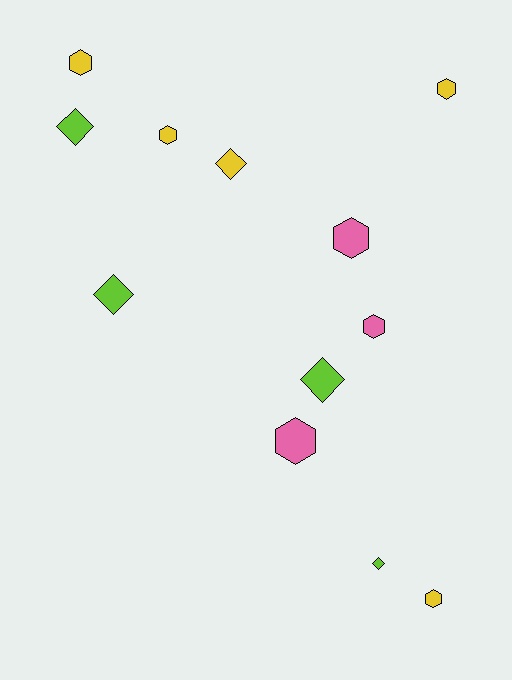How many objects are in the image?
There are 12 objects.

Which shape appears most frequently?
Hexagon, with 7 objects.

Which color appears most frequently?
Yellow, with 5 objects.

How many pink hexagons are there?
There are 3 pink hexagons.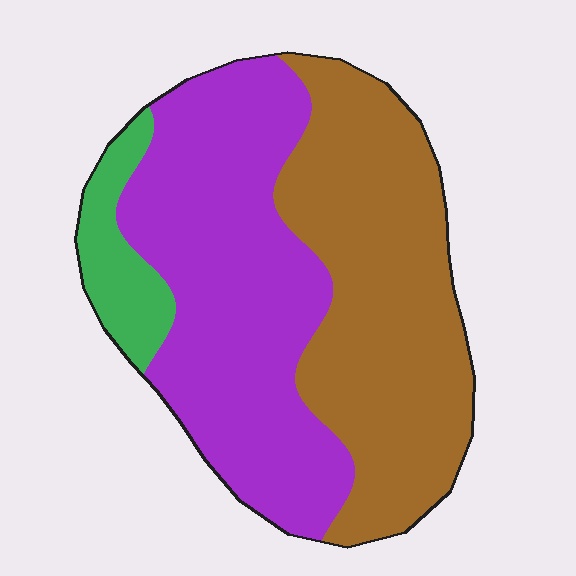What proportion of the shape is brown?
Brown takes up about two fifths (2/5) of the shape.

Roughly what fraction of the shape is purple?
Purple takes up about one half (1/2) of the shape.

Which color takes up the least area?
Green, at roughly 10%.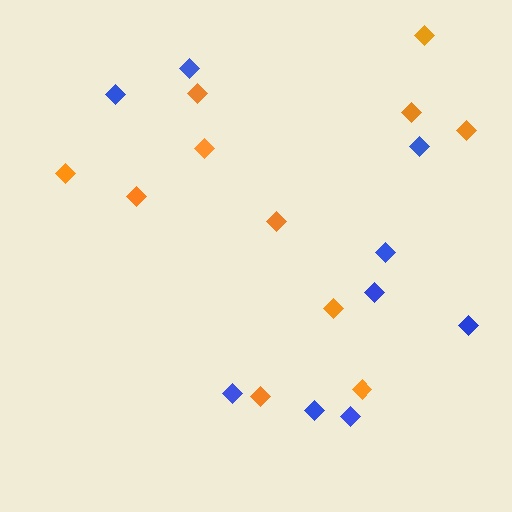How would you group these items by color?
There are 2 groups: one group of blue diamonds (9) and one group of orange diamonds (11).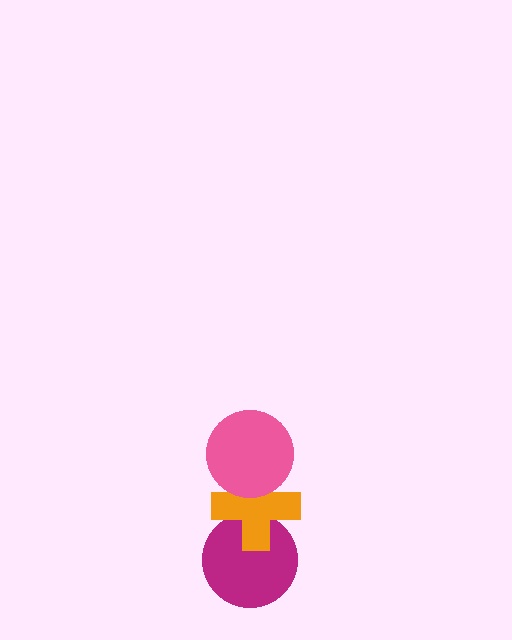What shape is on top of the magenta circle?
The orange cross is on top of the magenta circle.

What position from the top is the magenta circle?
The magenta circle is 3rd from the top.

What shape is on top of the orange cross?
The pink circle is on top of the orange cross.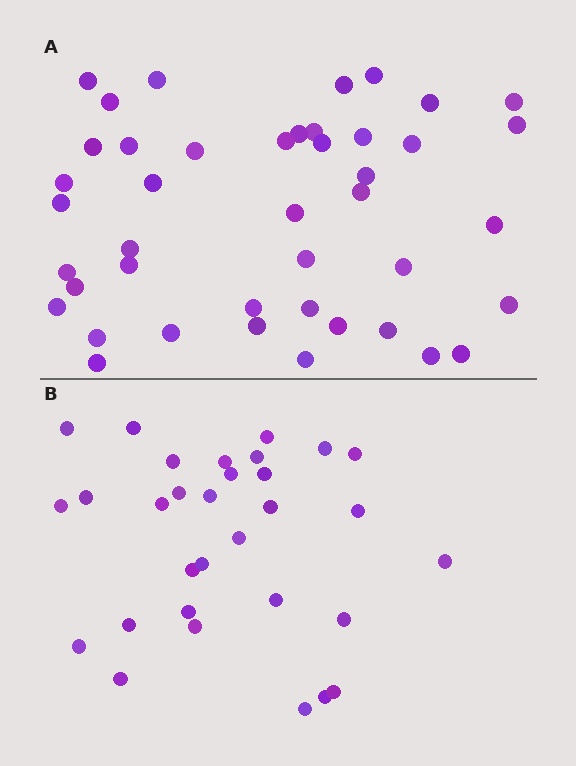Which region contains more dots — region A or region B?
Region A (the top region) has more dots.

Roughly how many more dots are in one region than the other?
Region A has roughly 12 or so more dots than region B.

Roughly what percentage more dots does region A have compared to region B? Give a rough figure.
About 40% more.